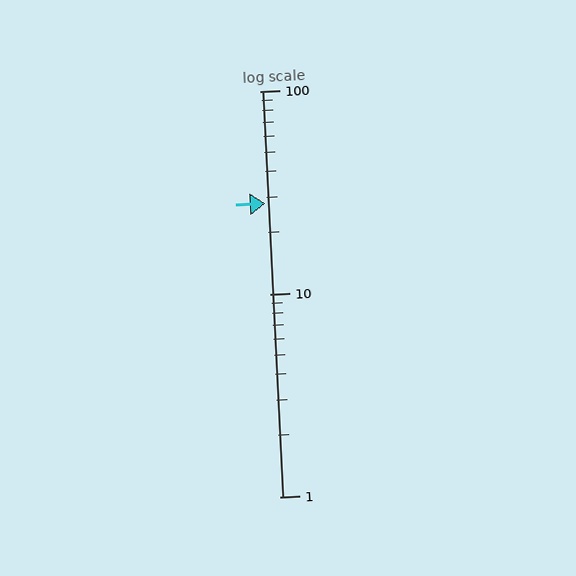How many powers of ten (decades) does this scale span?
The scale spans 2 decades, from 1 to 100.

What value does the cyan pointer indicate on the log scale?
The pointer indicates approximately 28.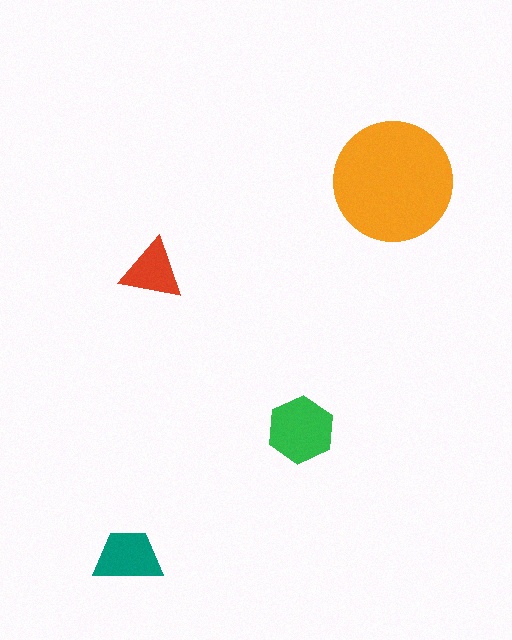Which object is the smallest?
The red triangle.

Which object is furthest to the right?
The orange circle is rightmost.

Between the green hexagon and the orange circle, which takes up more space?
The orange circle.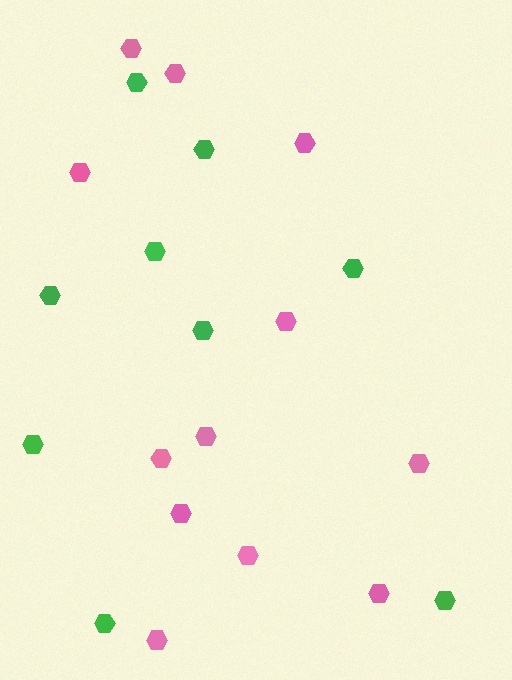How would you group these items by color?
There are 2 groups: one group of green hexagons (9) and one group of pink hexagons (12).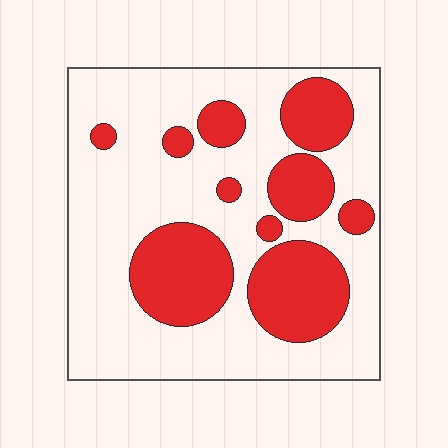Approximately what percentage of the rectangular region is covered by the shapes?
Approximately 30%.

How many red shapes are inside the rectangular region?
10.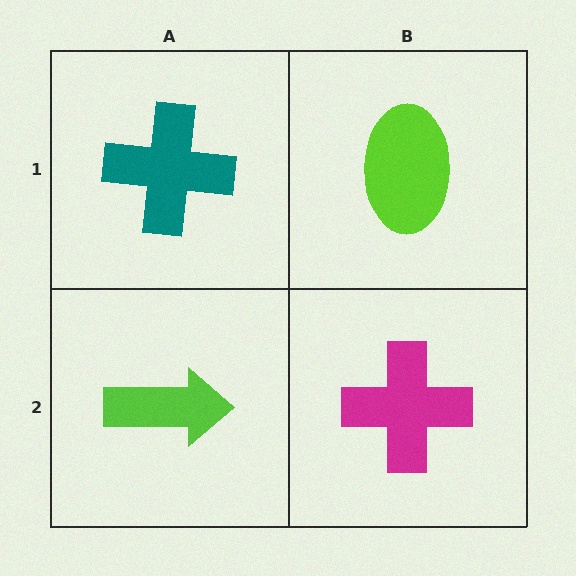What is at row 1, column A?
A teal cross.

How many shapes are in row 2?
2 shapes.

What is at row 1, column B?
A lime ellipse.